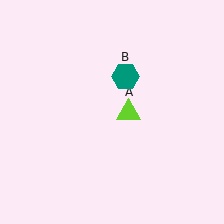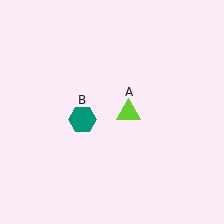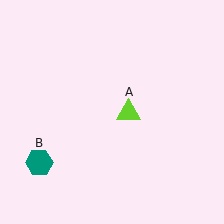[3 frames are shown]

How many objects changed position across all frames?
1 object changed position: teal hexagon (object B).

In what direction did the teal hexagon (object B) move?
The teal hexagon (object B) moved down and to the left.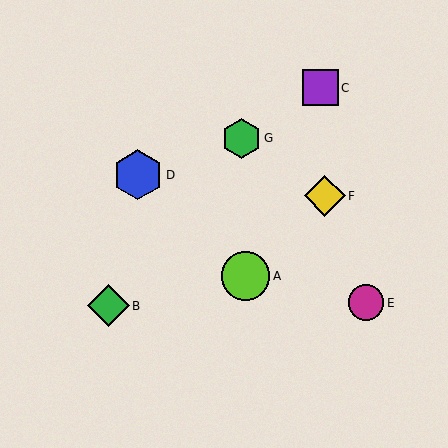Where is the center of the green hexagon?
The center of the green hexagon is at (241, 138).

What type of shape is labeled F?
Shape F is a yellow diamond.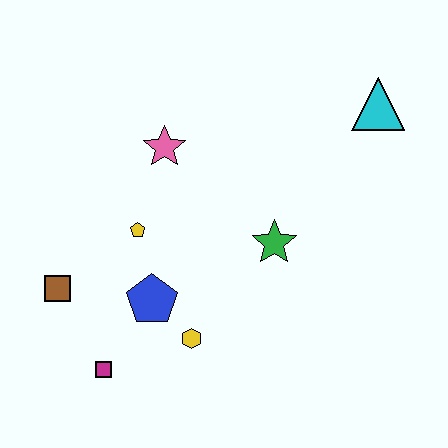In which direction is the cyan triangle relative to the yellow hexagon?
The cyan triangle is above the yellow hexagon.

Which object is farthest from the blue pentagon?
The cyan triangle is farthest from the blue pentagon.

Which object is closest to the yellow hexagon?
The blue pentagon is closest to the yellow hexagon.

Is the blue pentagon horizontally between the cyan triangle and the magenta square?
Yes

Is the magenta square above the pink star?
No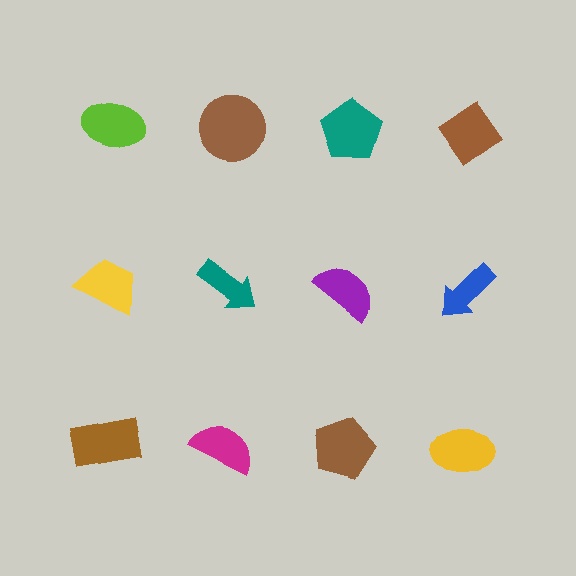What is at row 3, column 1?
A brown rectangle.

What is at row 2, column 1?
A yellow trapezoid.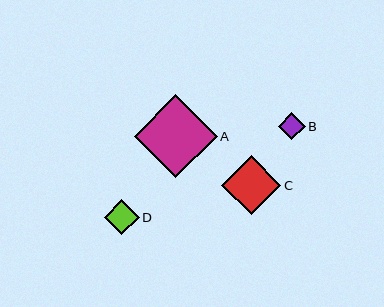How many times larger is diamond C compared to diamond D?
Diamond C is approximately 1.7 times the size of diamond D.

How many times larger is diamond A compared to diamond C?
Diamond A is approximately 1.4 times the size of diamond C.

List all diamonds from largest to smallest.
From largest to smallest: A, C, D, B.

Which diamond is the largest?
Diamond A is the largest with a size of approximately 83 pixels.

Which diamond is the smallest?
Diamond B is the smallest with a size of approximately 26 pixels.